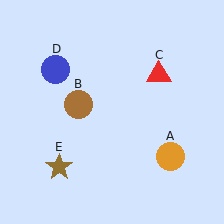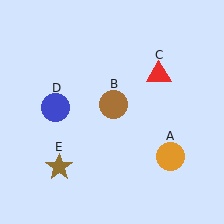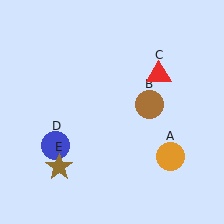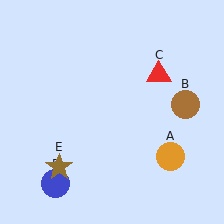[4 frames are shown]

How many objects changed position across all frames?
2 objects changed position: brown circle (object B), blue circle (object D).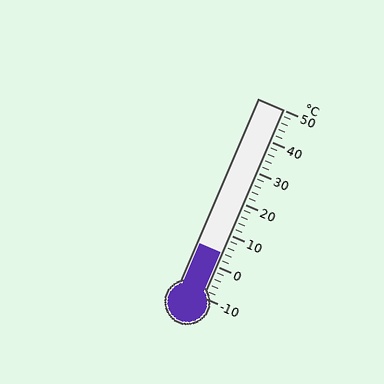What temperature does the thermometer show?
The thermometer shows approximately 4°C.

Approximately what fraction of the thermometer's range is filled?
The thermometer is filled to approximately 25% of its range.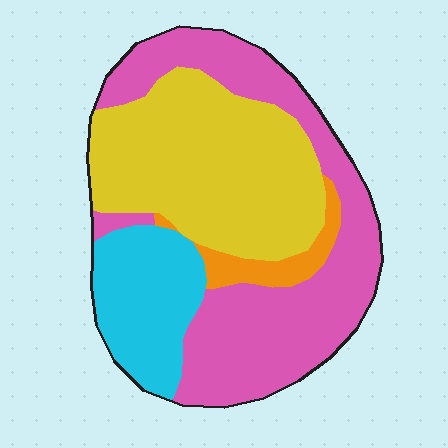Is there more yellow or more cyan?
Yellow.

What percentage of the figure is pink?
Pink takes up between a quarter and a half of the figure.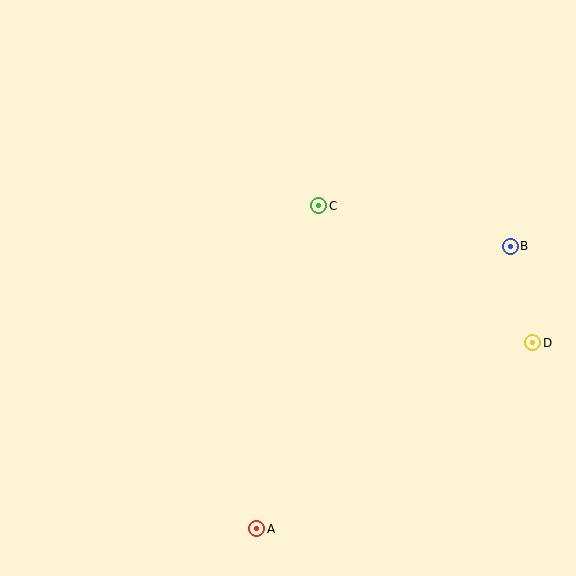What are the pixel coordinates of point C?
Point C is at (319, 206).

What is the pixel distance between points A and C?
The distance between A and C is 329 pixels.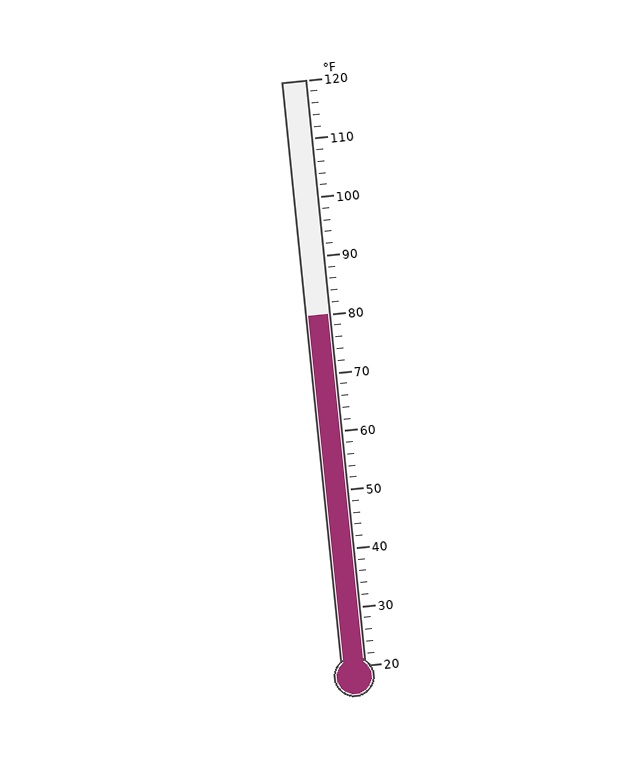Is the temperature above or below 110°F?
The temperature is below 110°F.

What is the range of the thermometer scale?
The thermometer scale ranges from 20°F to 120°F.